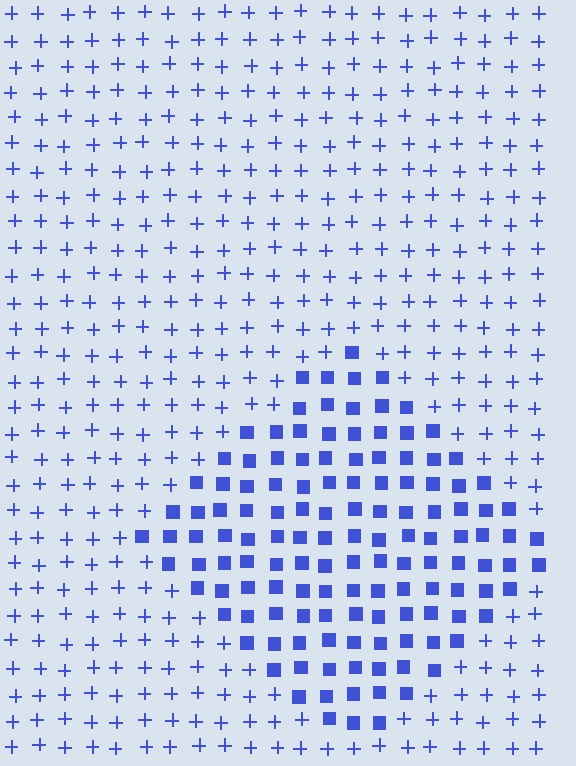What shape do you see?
I see a diamond.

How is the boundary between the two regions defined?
The boundary is defined by a change in element shape: squares inside vs. plus signs outside. All elements share the same color and spacing.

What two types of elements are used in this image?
The image uses squares inside the diamond region and plus signs outside it.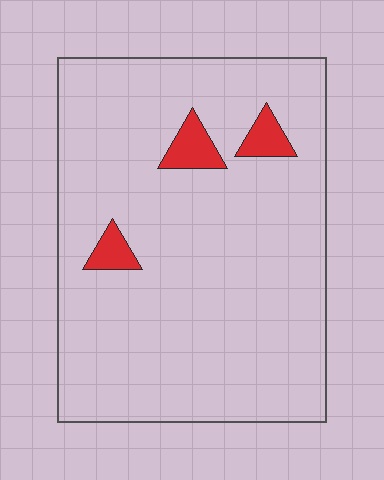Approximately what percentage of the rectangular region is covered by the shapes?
Approximately 5%.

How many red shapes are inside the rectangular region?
3.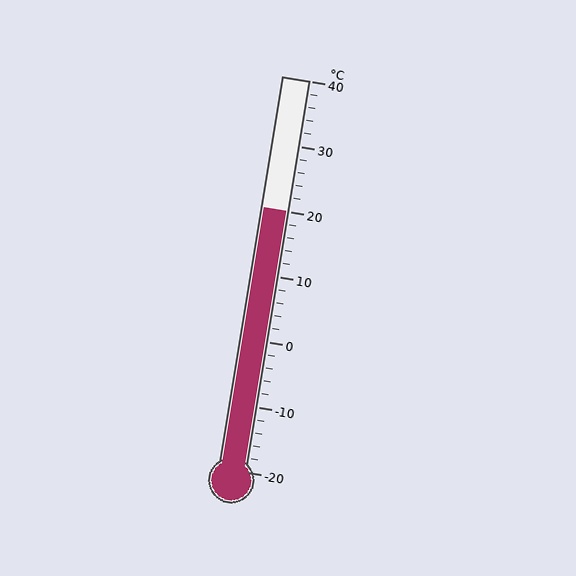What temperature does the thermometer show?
The thermometer shows approximately 20°C.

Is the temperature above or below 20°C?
The temperature is at 20°C.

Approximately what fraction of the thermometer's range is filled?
The thermometer is filled to approximately 65% of its range.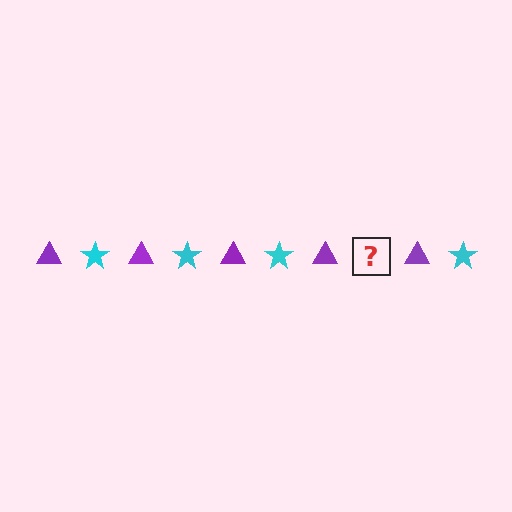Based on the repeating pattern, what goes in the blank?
The blank should be a cyan star.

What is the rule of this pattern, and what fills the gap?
The rule is that the pattern alternates between purple triangle and cyan star. The gap should be filled with a cyan star.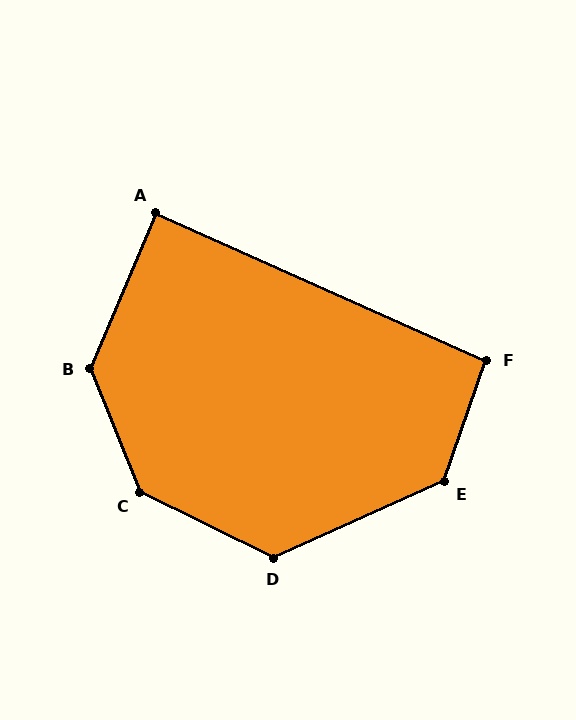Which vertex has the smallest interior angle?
A, at approximately 89 degrees.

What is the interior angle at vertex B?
Approximately 135 degrees (obtuse).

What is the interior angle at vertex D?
Approximately 130 degrees (obtuse).